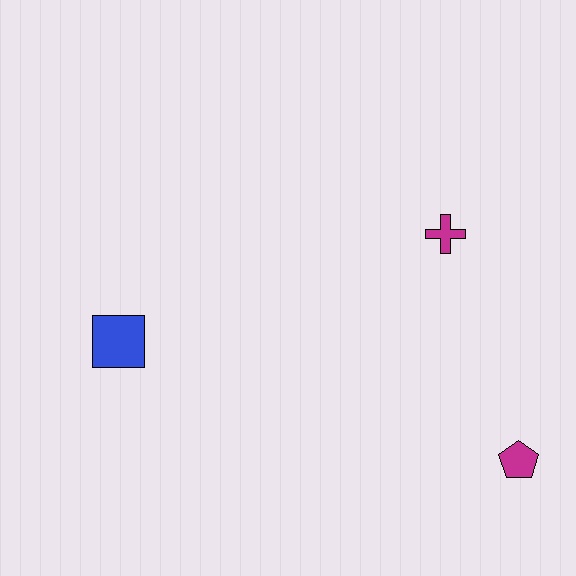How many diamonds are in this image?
There are no diamonds.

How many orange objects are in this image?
There are no orange objects.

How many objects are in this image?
There are 3 objects.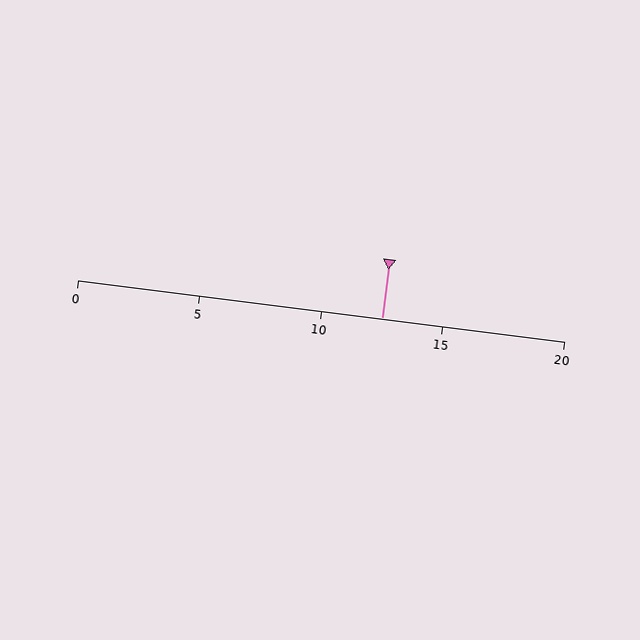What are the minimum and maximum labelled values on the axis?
The axis runs from 0 to 20.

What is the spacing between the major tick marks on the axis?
The major ticks are spaced 5 apart.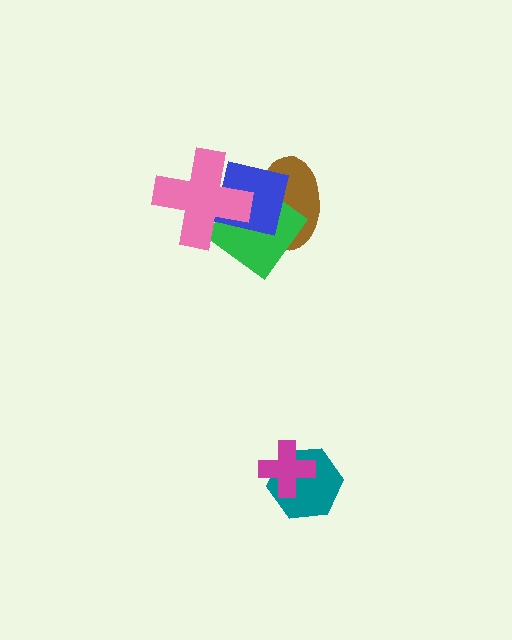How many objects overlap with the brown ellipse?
3 objects overlap with the brown ellipse.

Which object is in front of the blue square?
The pink cross is in front of the blue square.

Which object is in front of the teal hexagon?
The magenta cross is in front of the teal hexagon.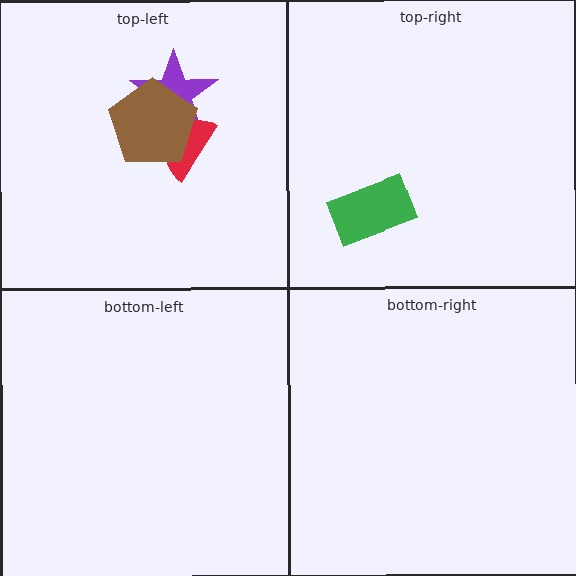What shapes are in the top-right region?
The green rectangle.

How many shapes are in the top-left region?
3.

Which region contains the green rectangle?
The top-right region.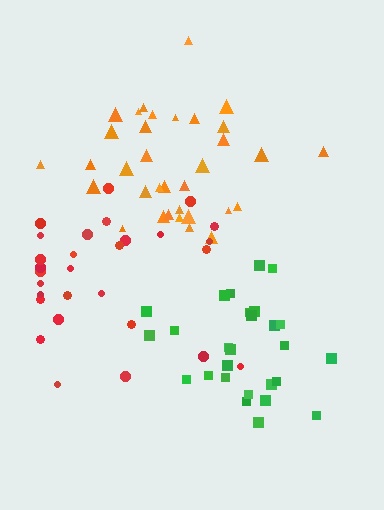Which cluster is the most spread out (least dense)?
Red.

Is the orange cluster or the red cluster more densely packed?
Orange.